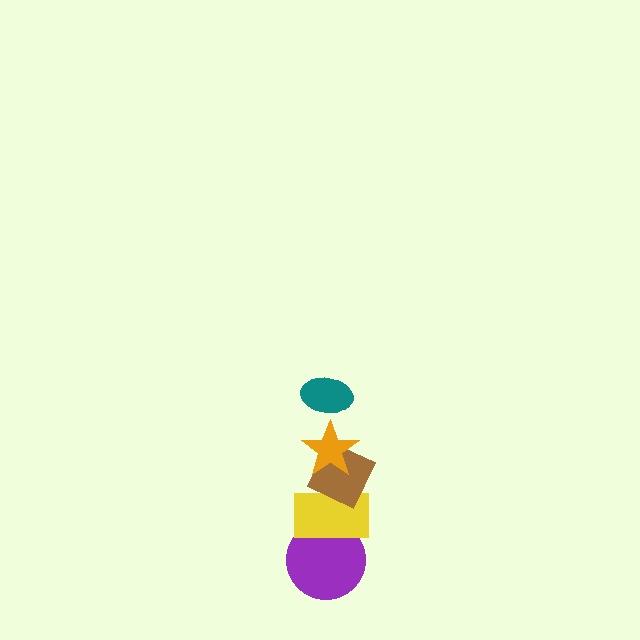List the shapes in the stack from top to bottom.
From top to bottom: the teal ellipse, the orange star, the brown diamond, the yellow rectangle, the purple circle.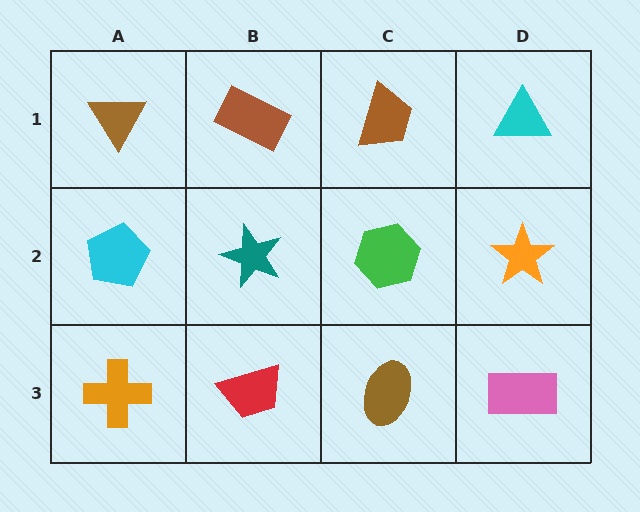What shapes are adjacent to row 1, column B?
A teal star (row 2, column B), a brown triangle (row 1, column A), a brown trapezoid (row 1, column C).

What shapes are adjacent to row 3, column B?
A teal star (row 2, column B), an orange cross (row 3, column A), a brown ellipse (row 3, column C).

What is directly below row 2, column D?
A pink rectangle.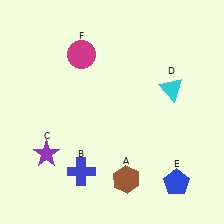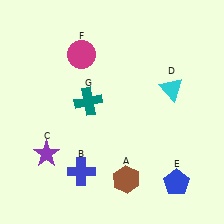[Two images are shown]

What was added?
A teal cross (G) was added in Image 2.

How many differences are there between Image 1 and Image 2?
There is 1 difference between the two images.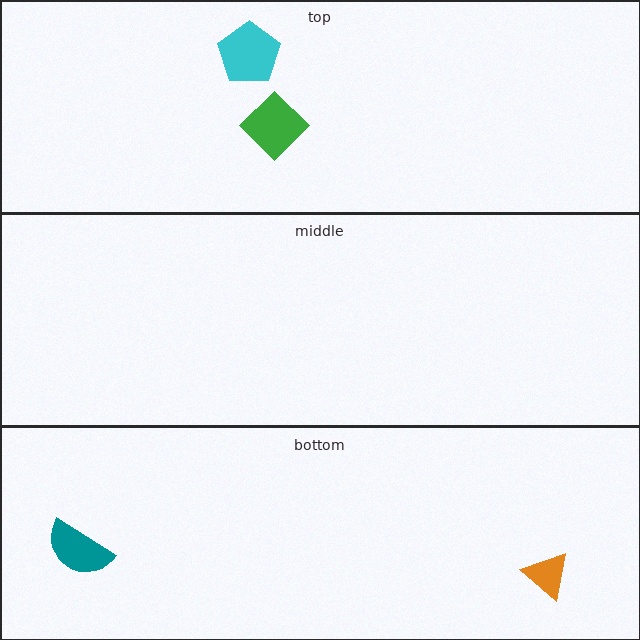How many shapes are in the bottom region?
2.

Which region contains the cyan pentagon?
The top region.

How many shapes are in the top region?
2.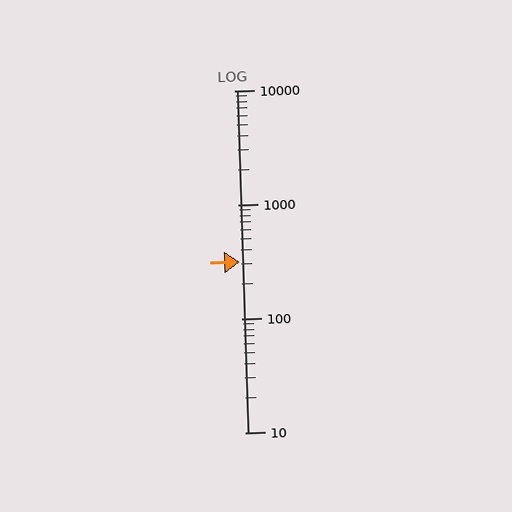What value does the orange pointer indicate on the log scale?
The pointer indicates approximately 310.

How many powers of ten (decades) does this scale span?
The scale spans 3 decades, from 10 to 10000.